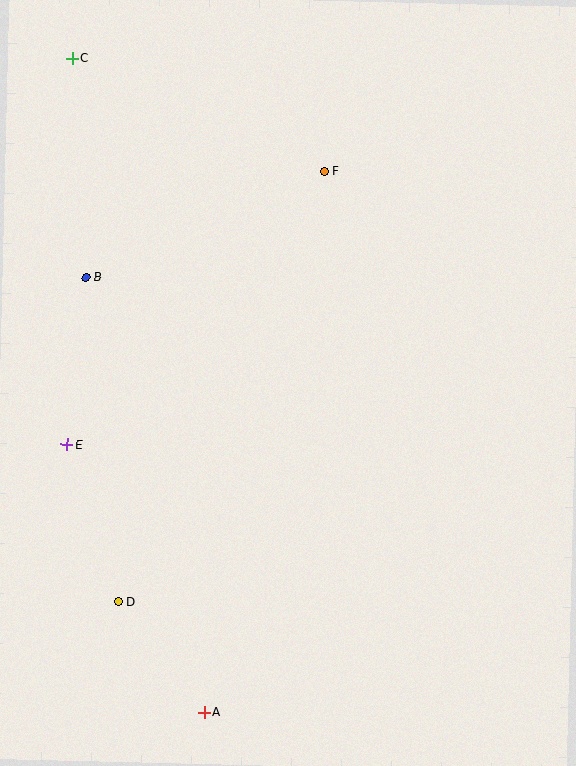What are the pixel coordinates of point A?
Point A is at (204, 712).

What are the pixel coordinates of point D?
Point D is at (118, 602).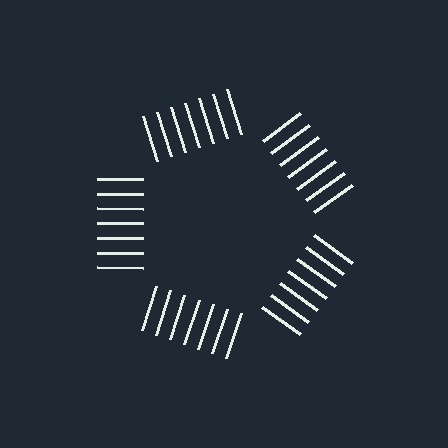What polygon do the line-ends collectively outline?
An illusory pentagon — the line segments terminate on its edges but no continuous stroke is drawn.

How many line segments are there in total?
35 — 7 along each of the 5 edges.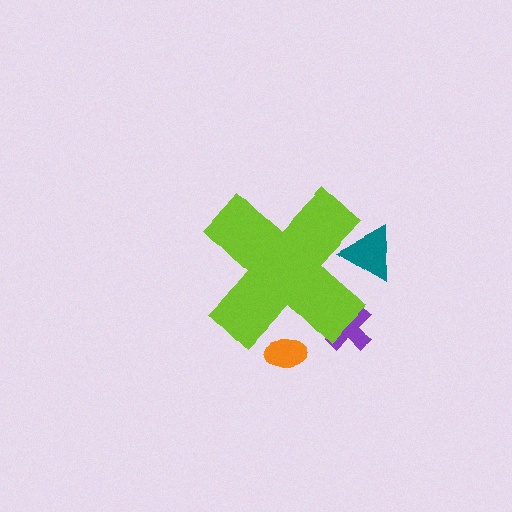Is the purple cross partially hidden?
Yes, the purple cross is partially hidden behind the lime cross.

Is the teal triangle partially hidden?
Yes, the teal triangle is partially hidden behind the lime cross.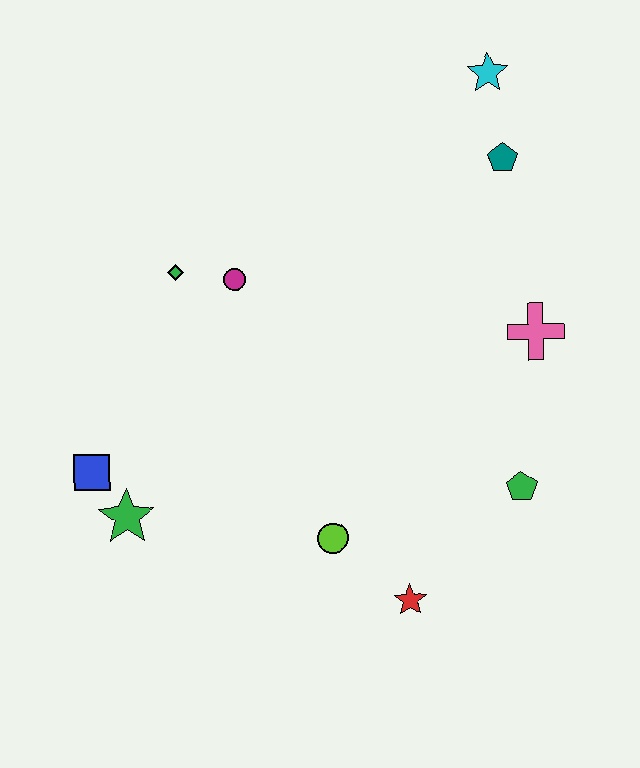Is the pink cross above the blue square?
Yes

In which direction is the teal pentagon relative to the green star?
The teal pentagon is to the right of the green star.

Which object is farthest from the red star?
The cyan star is farthest from the red star.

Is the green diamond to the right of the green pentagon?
No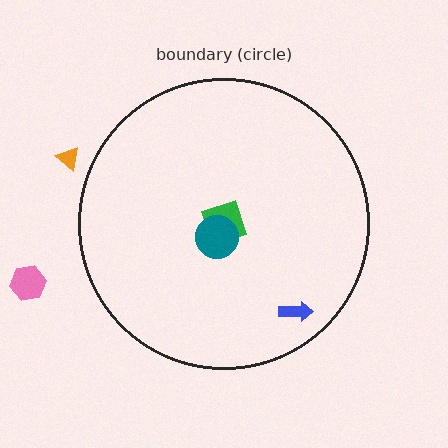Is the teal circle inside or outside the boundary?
Inside.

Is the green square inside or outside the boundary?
Inside.